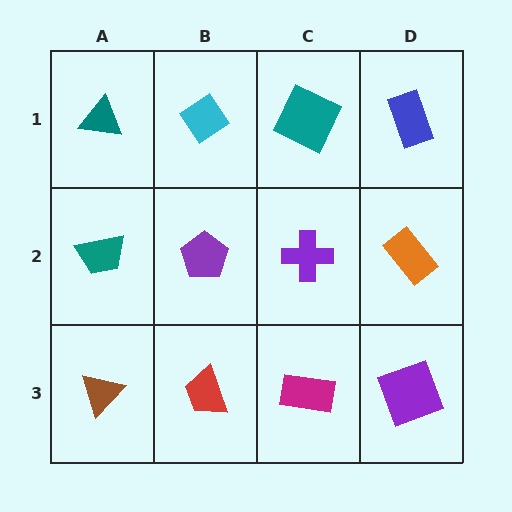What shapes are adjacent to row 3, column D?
An orange rectangle (row 2, column D), a magenta rectangle (row 3, column C).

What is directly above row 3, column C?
A purple cross.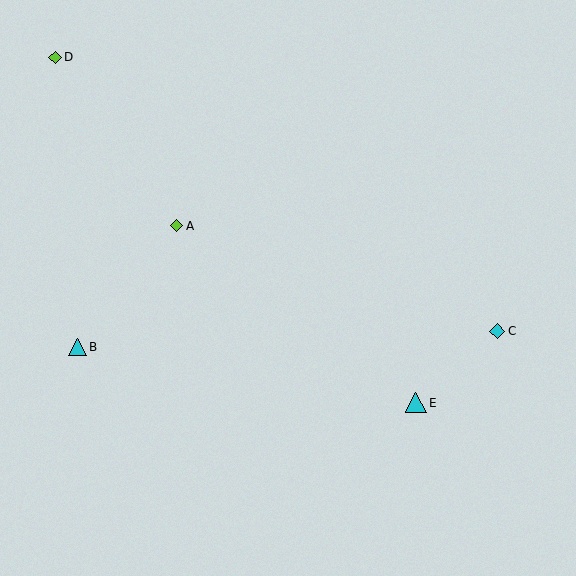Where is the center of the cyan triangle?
The center of the cyan triangle is at (77, 347).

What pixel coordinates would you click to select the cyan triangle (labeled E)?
Click at (416, 403) to select the cyan triangle E.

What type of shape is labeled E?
Shape E is a cyan triangle.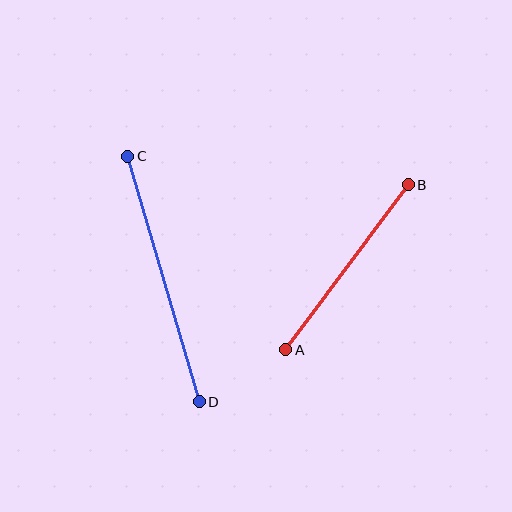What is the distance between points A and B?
The distance is approximately 206 pixels.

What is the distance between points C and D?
The distance is approximately 256 pixels.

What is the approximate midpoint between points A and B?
The midpoint is at approximately (347, 267) pixels.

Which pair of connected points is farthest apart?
Points C and D are farthest apart.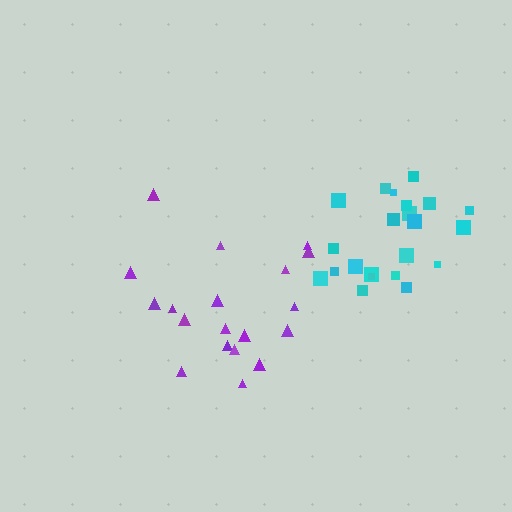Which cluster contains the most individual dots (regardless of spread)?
Cyan (22).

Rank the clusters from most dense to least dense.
cyan, purple.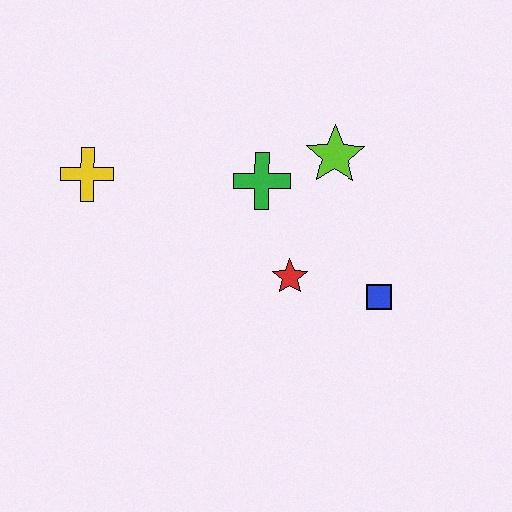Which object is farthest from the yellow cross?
The blue square is farthest from the yellow cross.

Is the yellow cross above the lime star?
No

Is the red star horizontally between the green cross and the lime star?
Yes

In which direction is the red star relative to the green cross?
The red star is below the green cross.